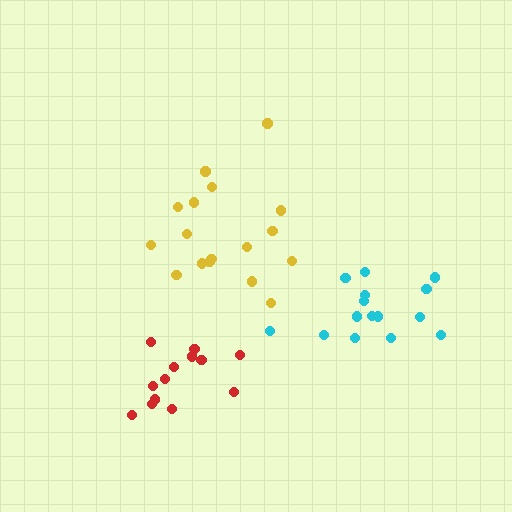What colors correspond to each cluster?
The clusters are colored: cyan, yellow, red.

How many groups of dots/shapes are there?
There are 3 groups.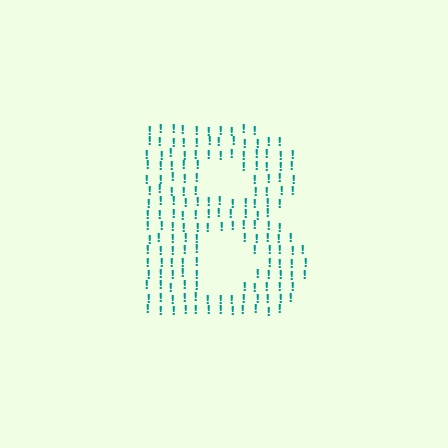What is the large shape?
The large shape is the letter B.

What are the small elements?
The small elements are exclamation marks.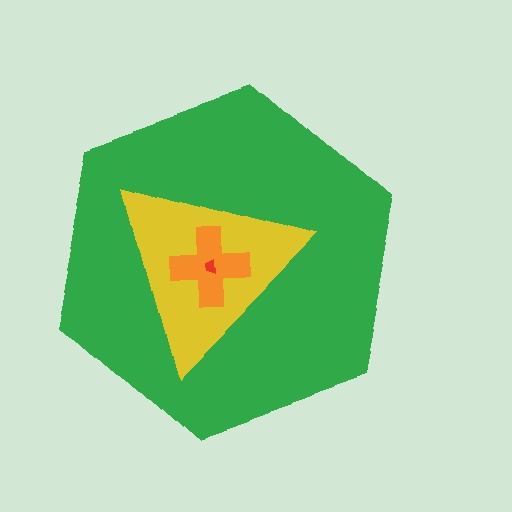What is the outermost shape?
The green hexagon.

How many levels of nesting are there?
4.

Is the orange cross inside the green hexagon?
Yes.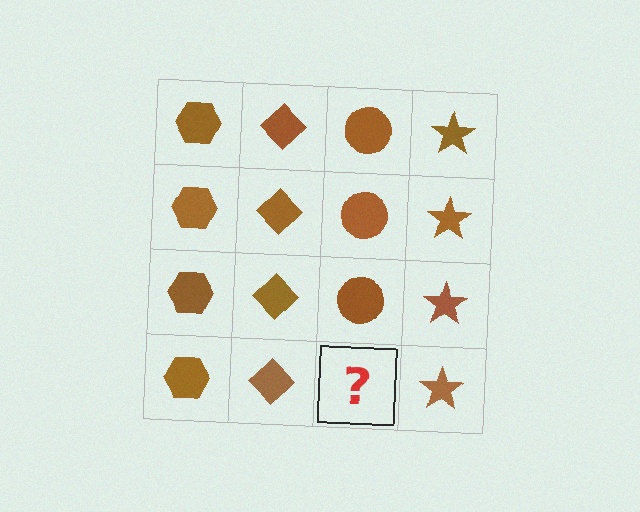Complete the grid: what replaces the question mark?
The question mark should be replaced with a brown circle.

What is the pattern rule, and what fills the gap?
The rule is that each column has a consistent shape. The gap should be filled with a brown circle.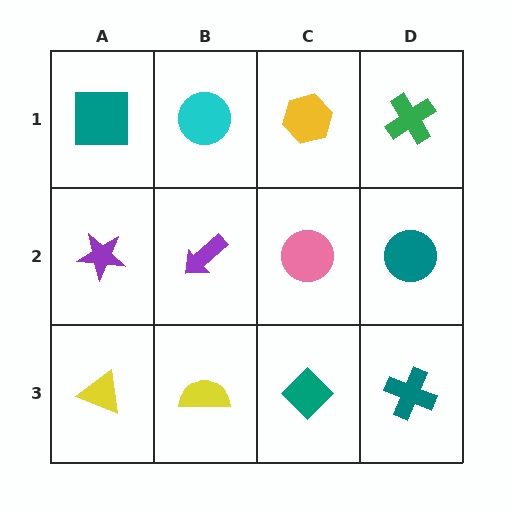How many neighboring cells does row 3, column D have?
2.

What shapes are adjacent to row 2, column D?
A green cross (row 1, column D), a teal cross (row 3, column D), a pink circle (row 2, column C).